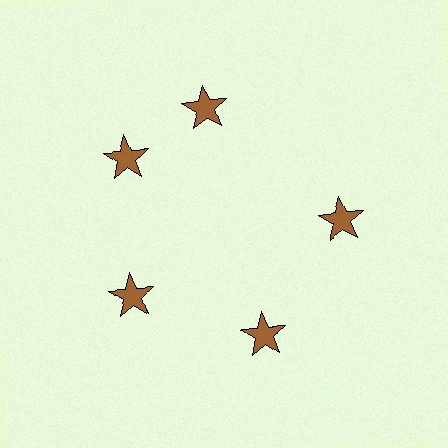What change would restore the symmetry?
The symmetry would be restored by rotating it back into even spacing with its neighbors so that all 5 stars sit at equal angles and equal distance from the center.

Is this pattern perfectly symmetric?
No. The 5 brown stars are arranged in a ring, but one element near the 1 o'clock position is rotated out of alignment along the ring, breaking the 5-fold rotational symmetry.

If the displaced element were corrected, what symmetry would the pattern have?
It would have 5-fold rotational symmetry — the pattern would map onto itself every 72 degrees.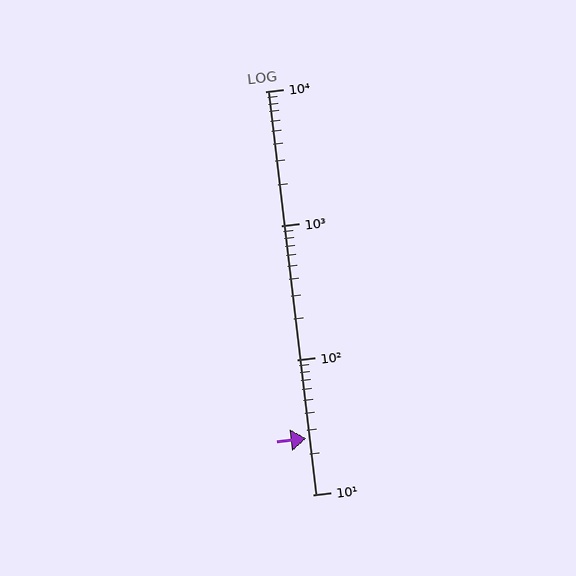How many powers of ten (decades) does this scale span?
The scale spans 3 decades, from 10 to 10000.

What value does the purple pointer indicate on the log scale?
The pointer indicates approximately 26.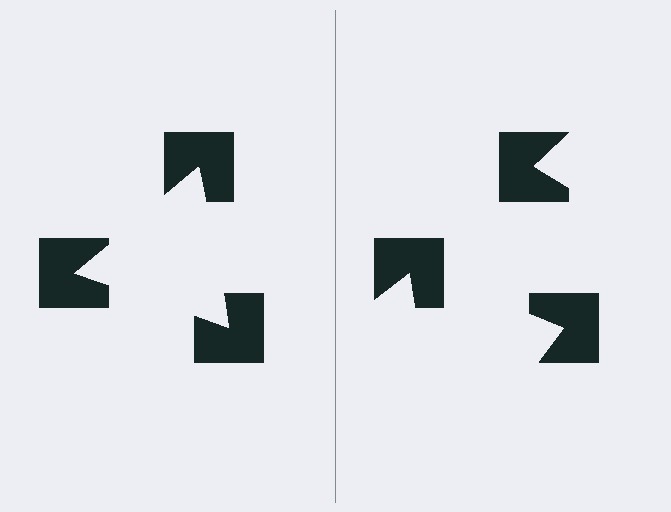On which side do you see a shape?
An illusory triangle appears on the left side. On the right side the wedge cuts are rotated, so no coherent shape forms.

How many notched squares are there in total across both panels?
6 — 3 on each side.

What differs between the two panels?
The notched squares are positioned identically on both sides; only the wedge orientations differ. On the left they align to a triangle; on the right they are misaligned.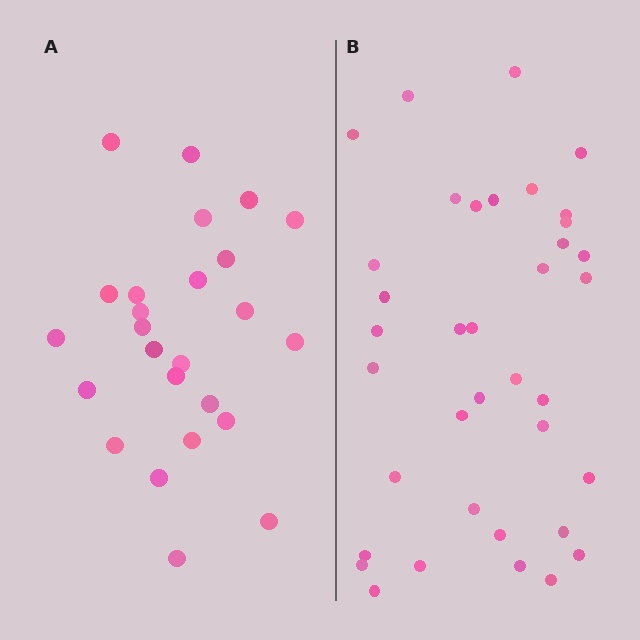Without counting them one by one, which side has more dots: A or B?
Region B (the right region) has more dots.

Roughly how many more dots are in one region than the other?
Region B has roughly 12 or so more dots than region A.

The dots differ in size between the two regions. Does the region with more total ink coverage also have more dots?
No. Region A has more total ink coverage because its dots are larger, but region B actually contains more individual dots. Total area can be misleading — the number of items is what matters here.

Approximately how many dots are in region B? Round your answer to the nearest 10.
About 40 dots. (The exact count is 37, which rounds to 40.)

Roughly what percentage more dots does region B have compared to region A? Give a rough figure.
About 50% more.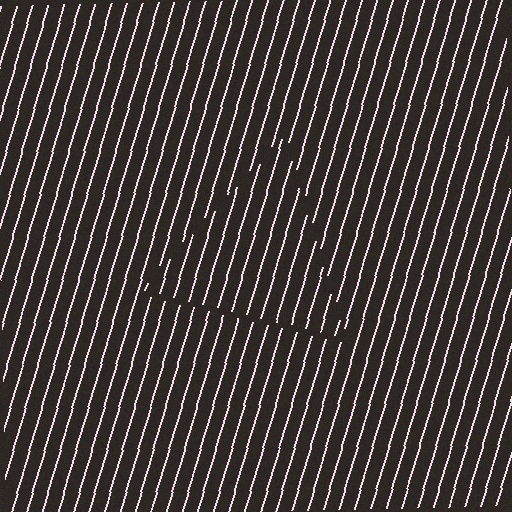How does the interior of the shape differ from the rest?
The interior of the shape contains the same grating, shifted by half a period — the contour is defined by the phase discontinuity where line-ends from the inner and outer gratings abut.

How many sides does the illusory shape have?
3 sides — the line-ends trace a triangle.